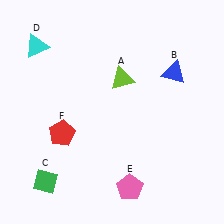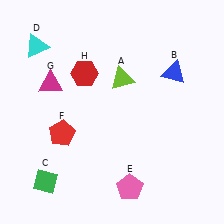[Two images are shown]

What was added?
A magenta triangle (G), a red hexagon (H) were added in Image 2.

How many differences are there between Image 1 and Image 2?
There are 2 differences between the two images.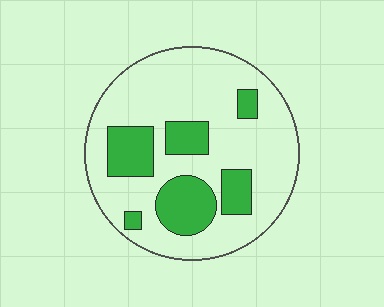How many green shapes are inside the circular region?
6.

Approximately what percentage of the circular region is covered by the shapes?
Approximately 25%.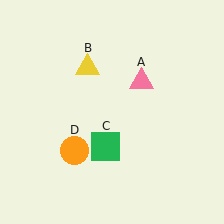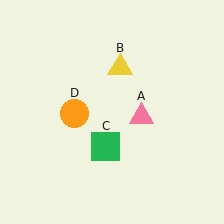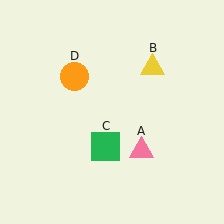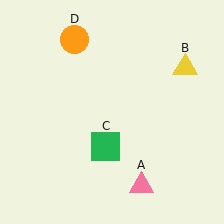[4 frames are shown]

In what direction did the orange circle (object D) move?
The orange circle (object D) moved up.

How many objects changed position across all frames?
3 objects changed position: pink triangle (object A), yellow triangle (object B), orange circle (object D).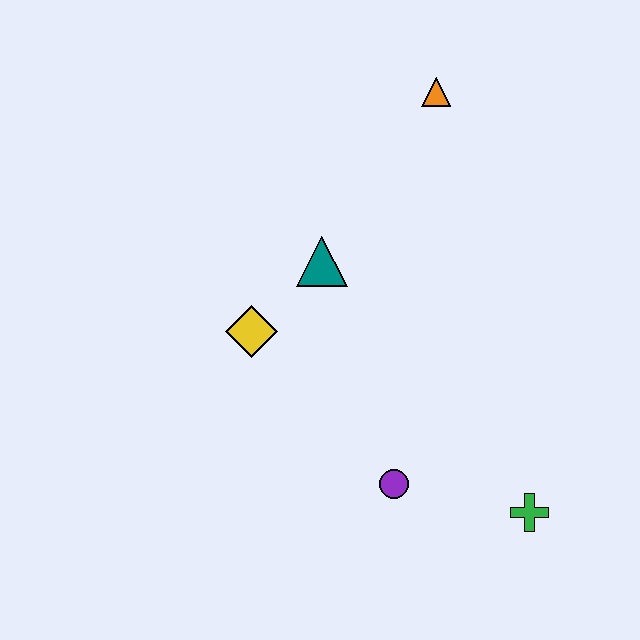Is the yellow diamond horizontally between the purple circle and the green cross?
No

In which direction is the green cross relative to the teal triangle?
The green cross is below the teal triangle.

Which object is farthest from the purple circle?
The orange triangle is farthest from the purple circle.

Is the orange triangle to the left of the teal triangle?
No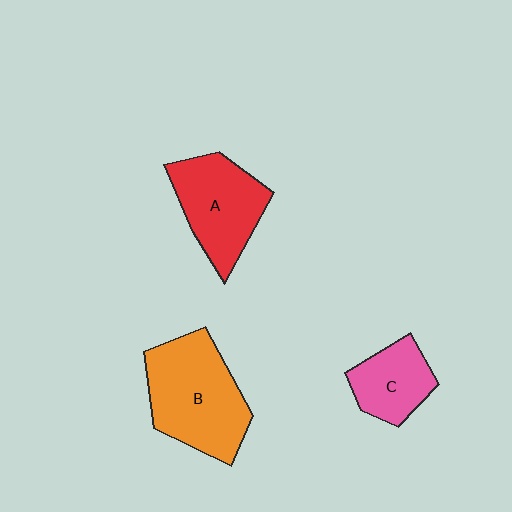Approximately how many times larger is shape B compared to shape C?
Approximately 1.9 times.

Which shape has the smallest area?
Shape C (pink).